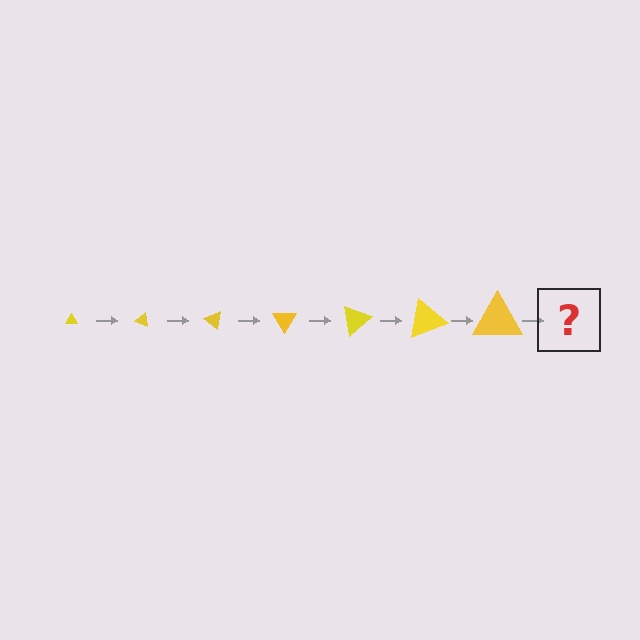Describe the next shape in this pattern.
It should be a triangle, larger than the previous one and rotated 140 degrees from the start.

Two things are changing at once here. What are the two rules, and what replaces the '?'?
The two rules are that the triangle grows larger each step and it rotates 20 degrees each step. The '?' should be a triangle, larger than the previous one and rotated 140 degrees from the start.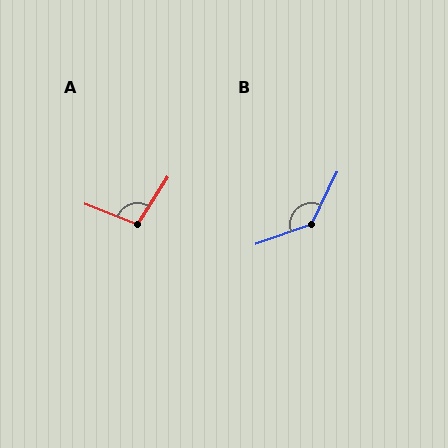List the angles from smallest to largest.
A (102°), B (135°).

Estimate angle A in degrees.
Approximately 102 degrees.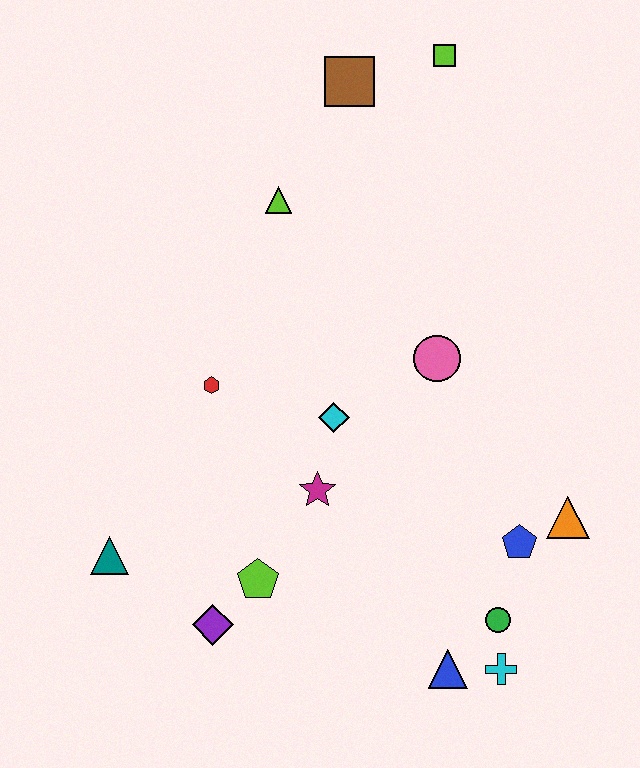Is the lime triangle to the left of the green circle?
Yes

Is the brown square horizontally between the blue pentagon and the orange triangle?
No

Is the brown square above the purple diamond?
Yes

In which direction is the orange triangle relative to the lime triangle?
The orange triangle is below the lime triangle.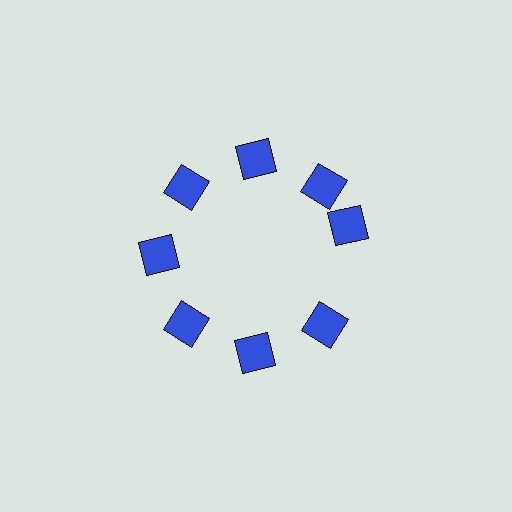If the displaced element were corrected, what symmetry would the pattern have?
It would have 8-fold rotational symmetry — the pattern would map onto itself every 45 degrees.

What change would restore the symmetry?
The symmetry would be restored by rotating it back into even spacing with its neighbors so that all 8 diamonds sit at equal angles and equal distance from the center.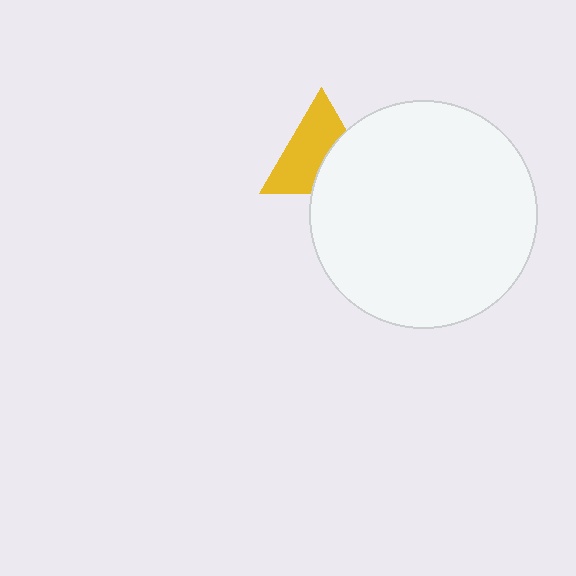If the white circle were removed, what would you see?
You would see the complete yellow triangle.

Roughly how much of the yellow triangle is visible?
About half of it is visible (roughly 61%).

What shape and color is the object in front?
The object in front is a white circle.